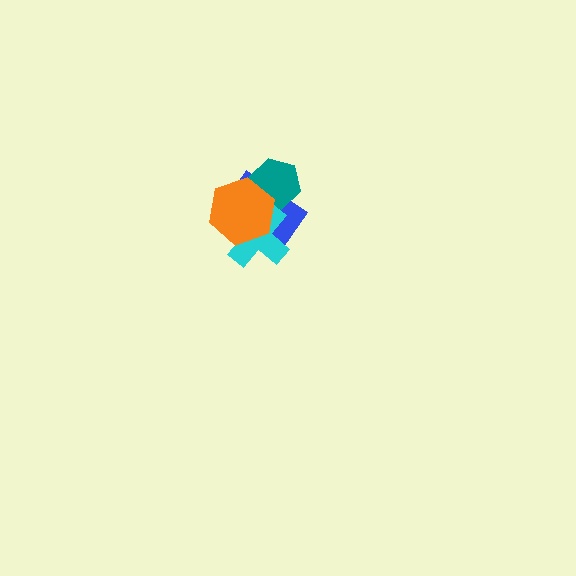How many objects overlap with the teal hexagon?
3 objects overlap with the teal hexagon.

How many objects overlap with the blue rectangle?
3 objects overlap with the blue rectangle.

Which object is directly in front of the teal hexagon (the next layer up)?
The cyan cross is directly in front of the teal hexagon.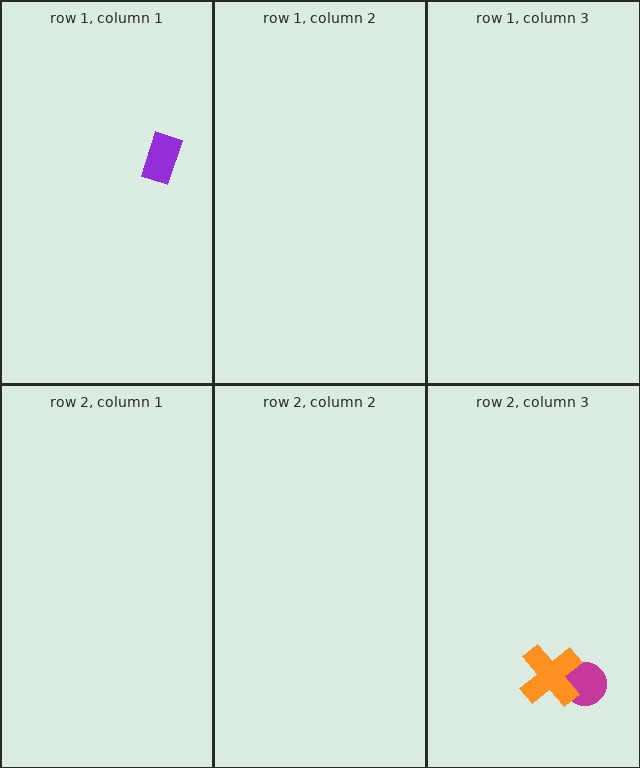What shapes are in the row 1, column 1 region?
The purple rectangle.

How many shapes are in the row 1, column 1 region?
1.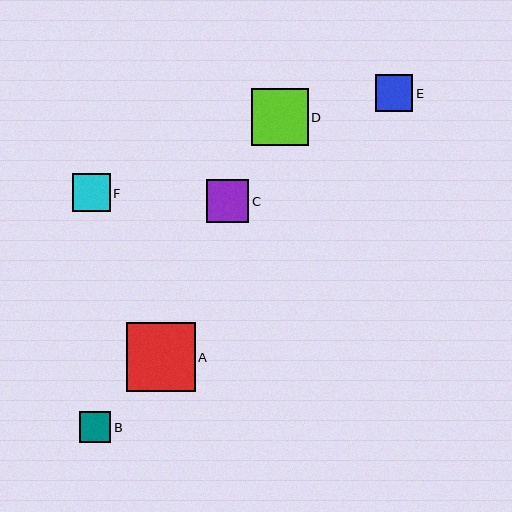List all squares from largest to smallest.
From largest to smallest: A, D, C, F, E, B.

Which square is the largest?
Square A is the largest with a size of approximately 69 pixels.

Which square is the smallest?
Square B is the smallest with a size of approximately 31 pixels.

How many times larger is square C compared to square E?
Square C is approximately 1.1 times the size of square E.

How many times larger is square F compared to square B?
Square F is approximately 1.2 times the size of square B.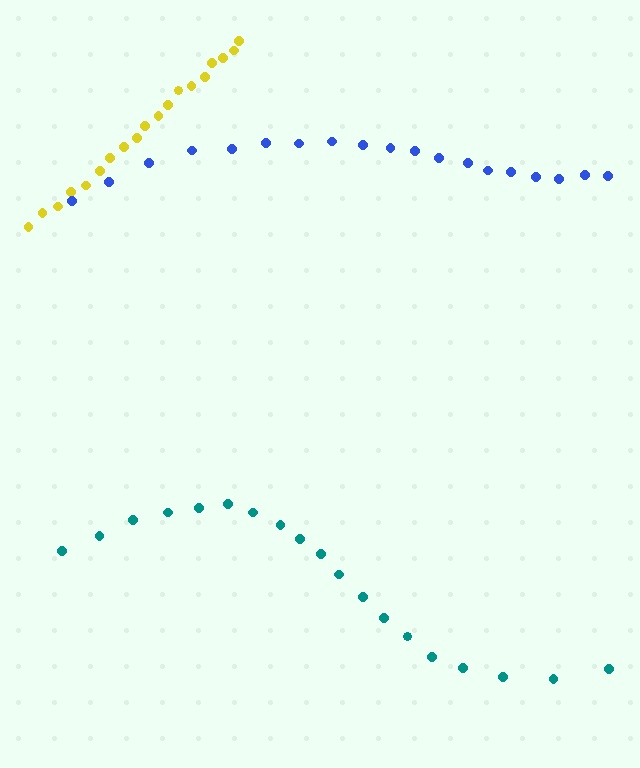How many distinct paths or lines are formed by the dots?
There are 3 distinct paths.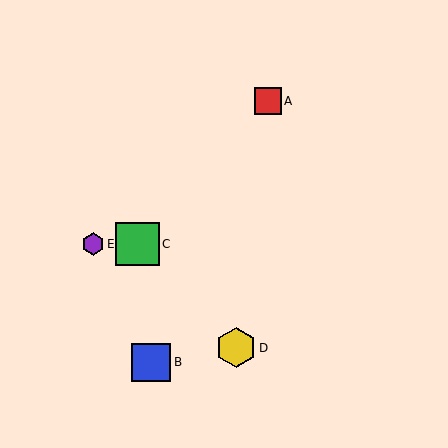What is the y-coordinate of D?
Object D is at y≈348.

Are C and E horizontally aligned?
Yes, both are at y≈244.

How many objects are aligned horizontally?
2 objects (C, E) are aligned horizontally.